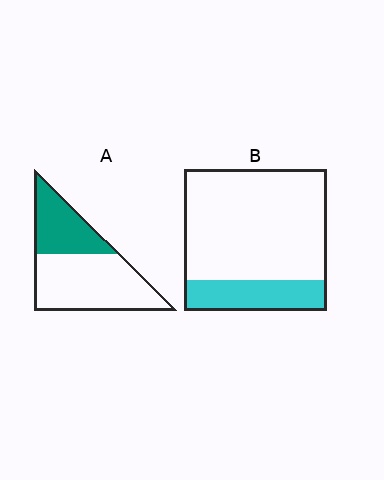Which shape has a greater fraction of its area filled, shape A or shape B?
Shape A.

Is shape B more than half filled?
No.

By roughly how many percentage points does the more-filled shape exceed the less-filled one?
By roughly 15 percentage points (A over B).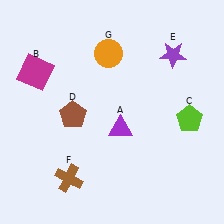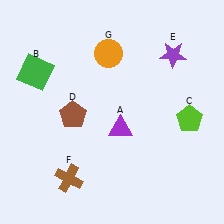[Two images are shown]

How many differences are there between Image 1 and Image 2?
There is 1 difference between the two images.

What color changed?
The square (B) changed from magenta in Image 1 to green in Image 2.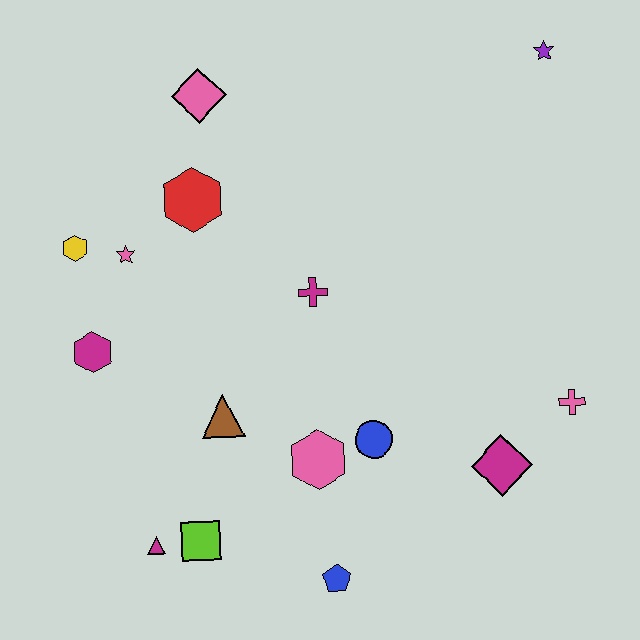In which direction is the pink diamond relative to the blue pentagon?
The pink diamond is above the blue pentagon.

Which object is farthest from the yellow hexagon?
The pink cross is farthest from the yellow hexagon.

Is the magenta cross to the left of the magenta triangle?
No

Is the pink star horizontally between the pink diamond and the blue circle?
No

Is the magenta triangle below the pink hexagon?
Yes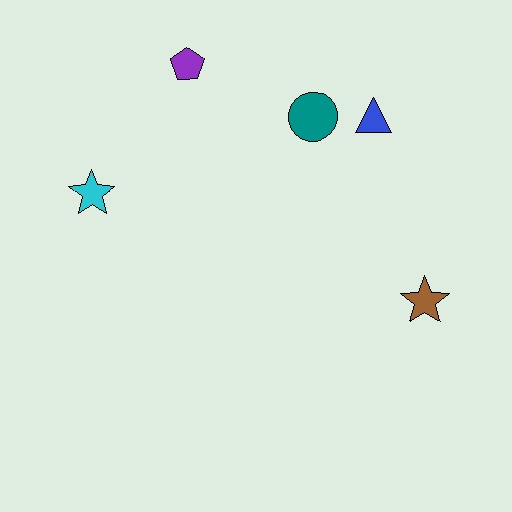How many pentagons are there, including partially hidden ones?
There is 1 pentagon.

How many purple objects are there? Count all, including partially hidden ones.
There is 1 purple object.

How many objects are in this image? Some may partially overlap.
There are 5 objects.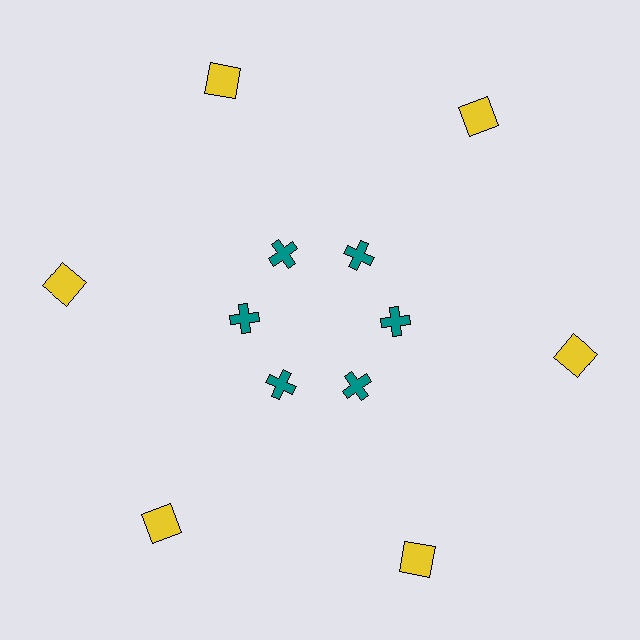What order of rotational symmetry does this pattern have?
This pattern has 6-fold rotational symmetry.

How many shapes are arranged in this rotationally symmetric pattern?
There are 12 shapes, arranged in 6 groups of 2.